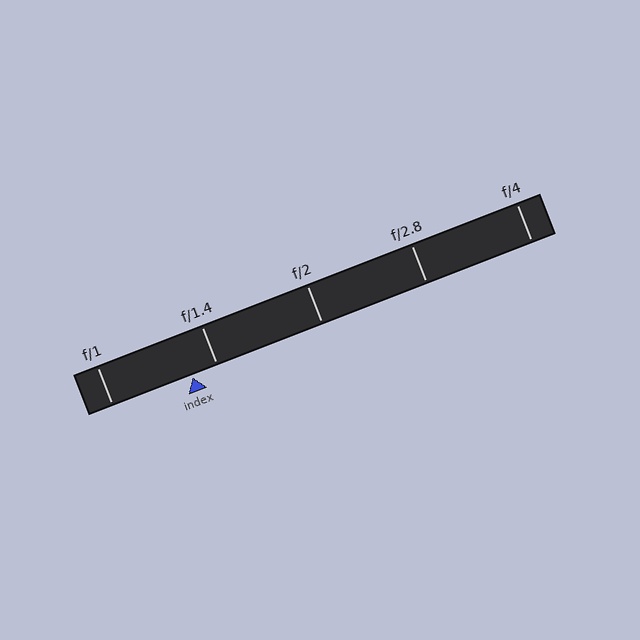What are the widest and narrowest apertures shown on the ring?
The widest aperture shown is f/1 and the narrowest is f/4.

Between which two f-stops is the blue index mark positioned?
The index mark is between f/1 and f/1.4.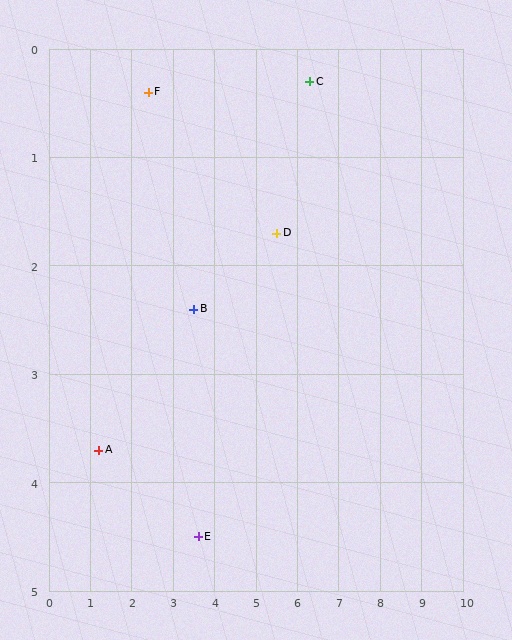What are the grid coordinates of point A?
Point A is at approximately (1.2, 3.7).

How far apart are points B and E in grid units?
Points B and E are about 2.1 grid units apart.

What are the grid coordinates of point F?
Point F is at approximately (2.4, 0.4).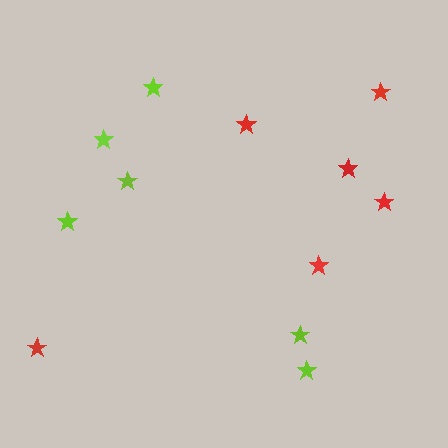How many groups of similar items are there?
There are 2 groups: one group of red stars (6) and one group of lime stars (6).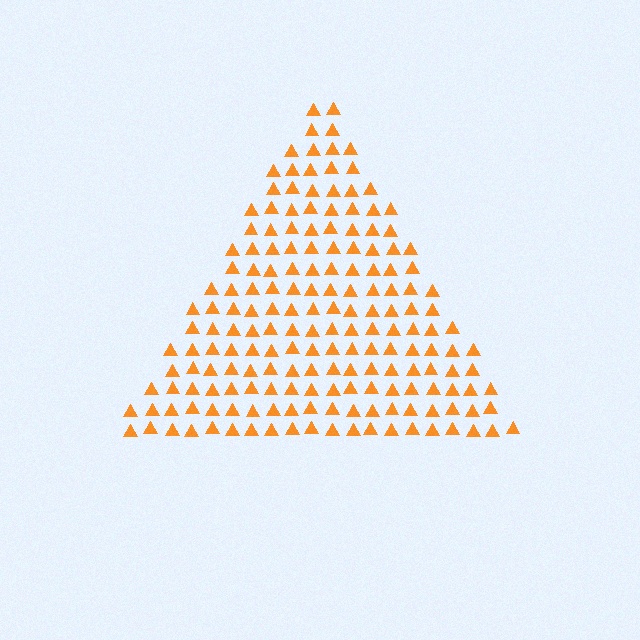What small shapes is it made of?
It is made of small triangles.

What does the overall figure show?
The overall figure shows a triangle.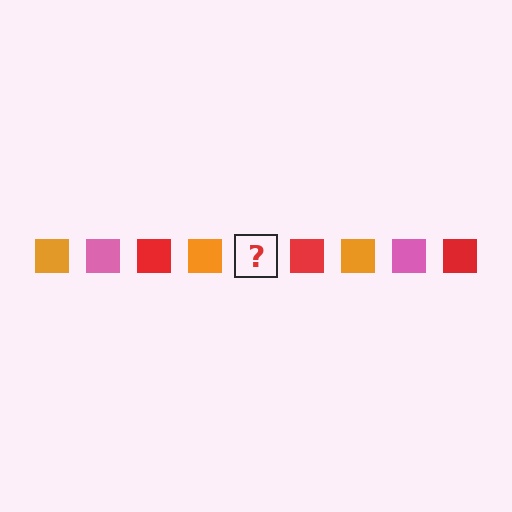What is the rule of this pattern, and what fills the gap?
The rule is that the pattern cycles through orange, pink, red squares. The gap should be filled with a pink square.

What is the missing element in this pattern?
The missing element is a pink square.